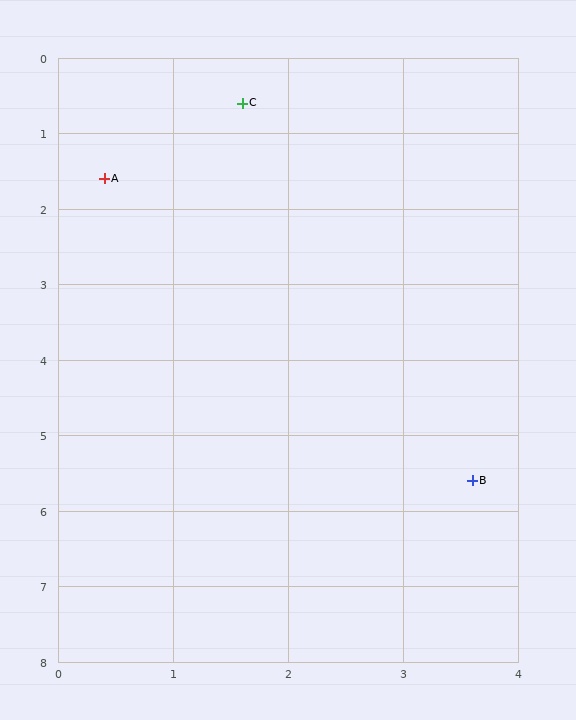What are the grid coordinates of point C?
Point C is at approximately (1.6, 0.6).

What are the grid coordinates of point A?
Point A is at approximately (0.4, 1.6).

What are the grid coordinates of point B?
Point B is at approximately (3.6, 5.6).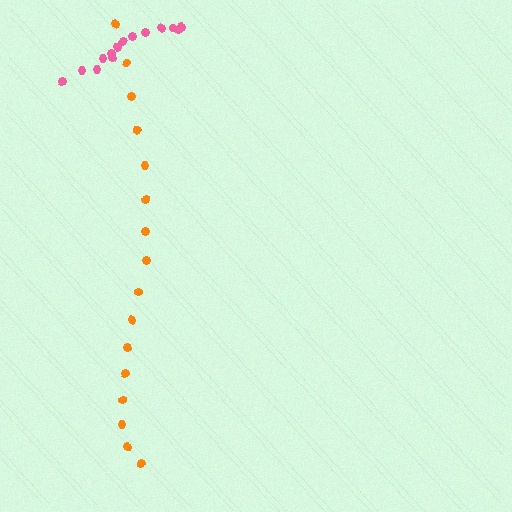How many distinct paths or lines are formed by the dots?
There are 2 distinct paths.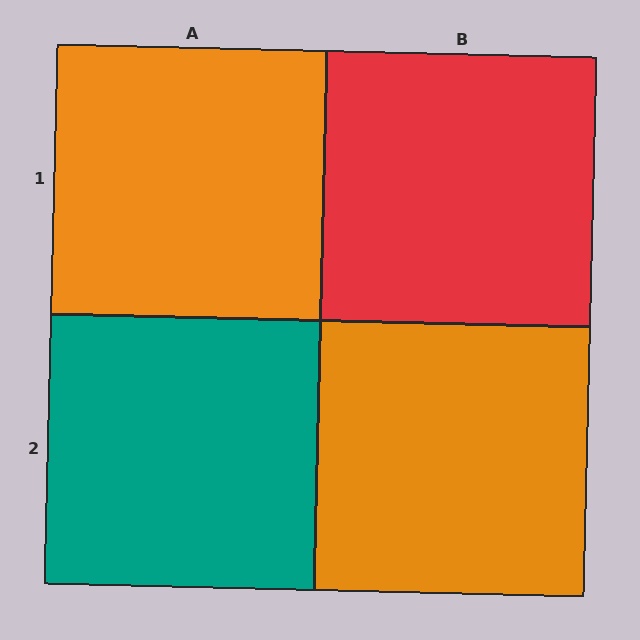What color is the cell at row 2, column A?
Teal.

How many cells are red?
1 cell is red.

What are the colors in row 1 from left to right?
Orange, red.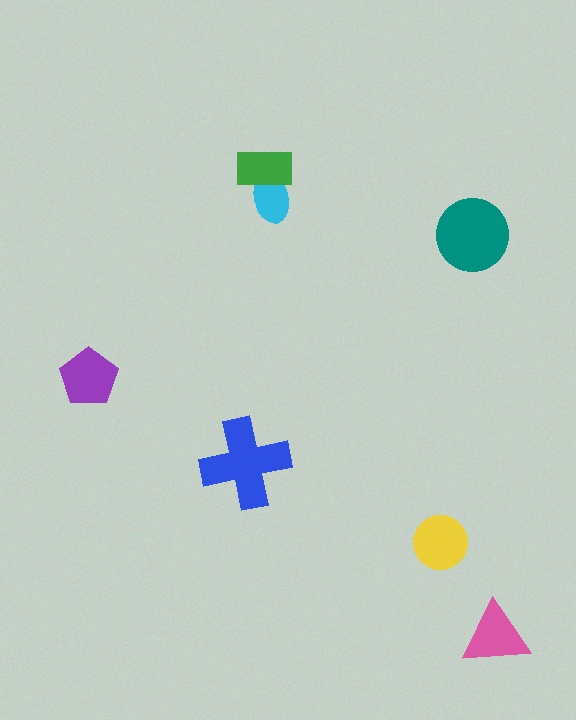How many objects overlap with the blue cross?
0 objects overlap with the blue cross.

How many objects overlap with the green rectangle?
1 object overlaps with the green rectangle.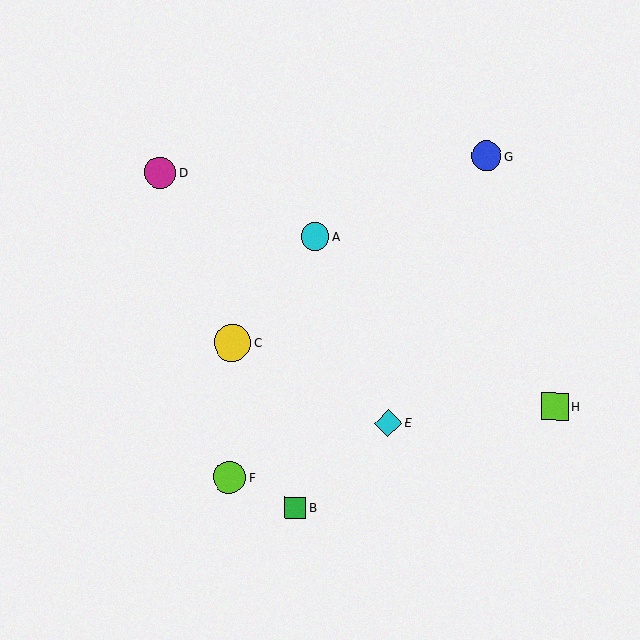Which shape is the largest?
The yellow circle (labeled C) is the largest.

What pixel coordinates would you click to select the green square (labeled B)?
Click at (295, 508) to select the green square B.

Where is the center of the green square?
The center of the green square is at (295, 508).